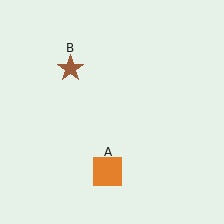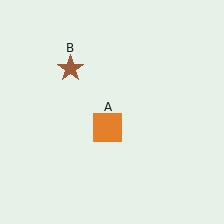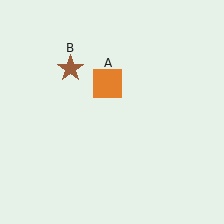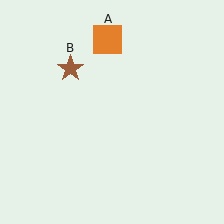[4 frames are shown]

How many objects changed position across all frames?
1 object changed position: orange square (object A).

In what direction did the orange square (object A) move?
The orange square (object A) moved up.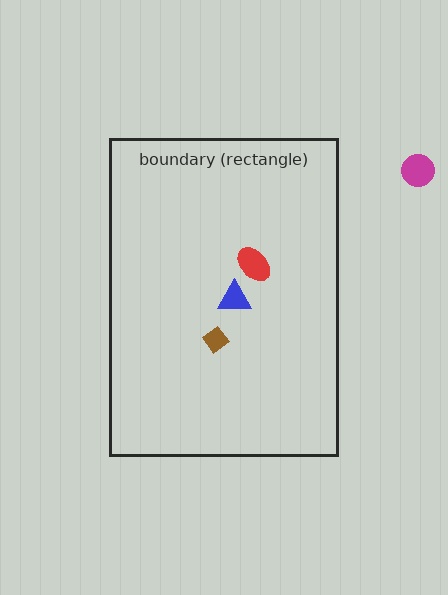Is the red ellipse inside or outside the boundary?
Inside.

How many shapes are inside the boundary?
3 inside, 1 outside.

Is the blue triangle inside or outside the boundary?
Inside.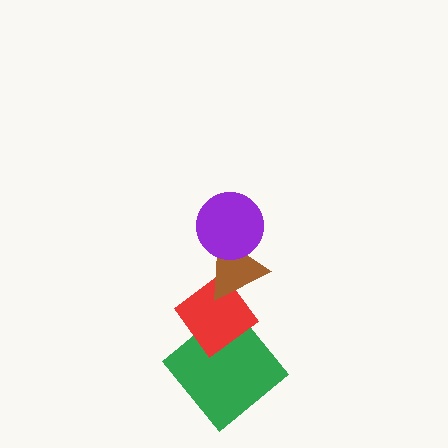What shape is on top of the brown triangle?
The purple circle is on top of the brown triangle.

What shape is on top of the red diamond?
The brown triangle is on top of the red diamond.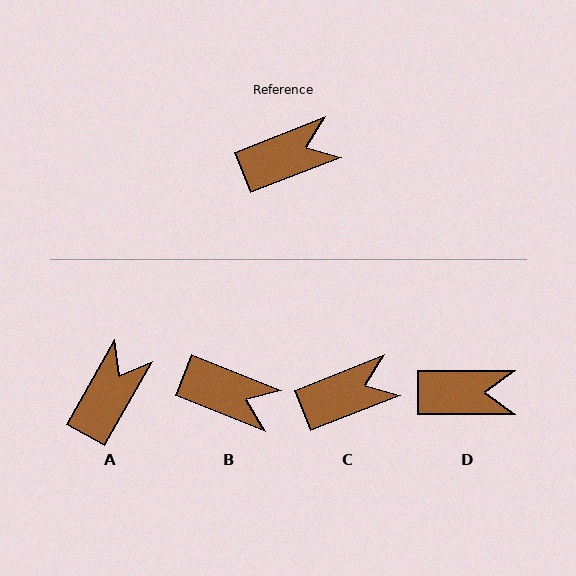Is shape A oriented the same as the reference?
No, it is off by about 39 degrees.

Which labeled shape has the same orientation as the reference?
C.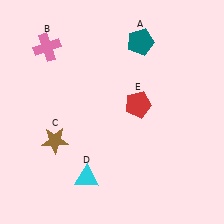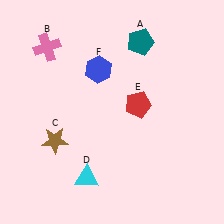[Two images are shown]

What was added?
A blue hexagon (F) was added in Image 2.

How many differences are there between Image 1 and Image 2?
There is 1 difference between the two images.